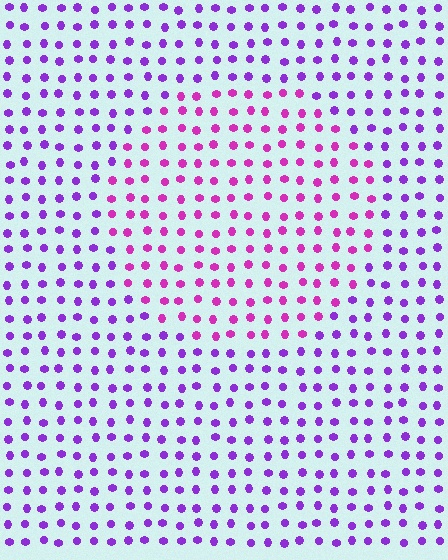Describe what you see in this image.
The image is filled with small purple elements in a uniform arrangement. A circle-shaped region is visible where the elements are tinted to a slightly different hue, forming a subtle color boundary.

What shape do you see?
I see a circle.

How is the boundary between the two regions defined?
The boundary is defined purely by a slight shift in hue (about 35 degrees). Spacing, size, and orientation are identical on both sides.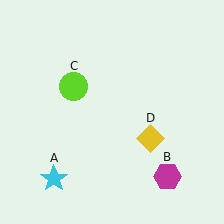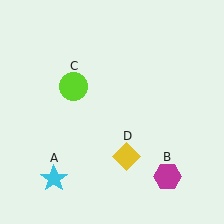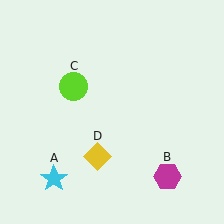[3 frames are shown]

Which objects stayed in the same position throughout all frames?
Cyan star (object A) and magenta hexagon (object B) and lime circle (object C) remained stationary.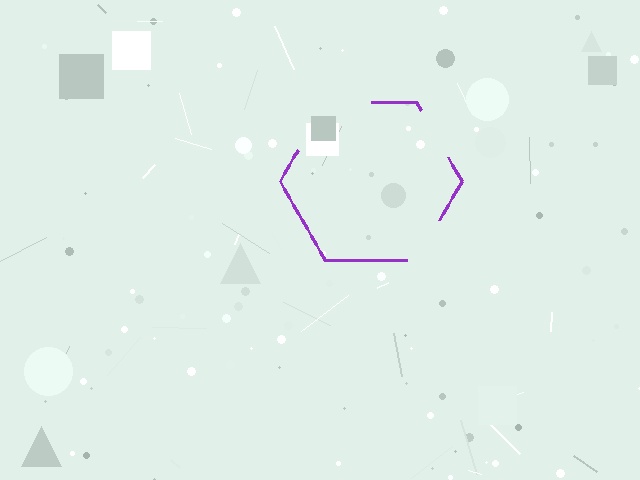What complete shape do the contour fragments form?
The contour fragments form a hexagon.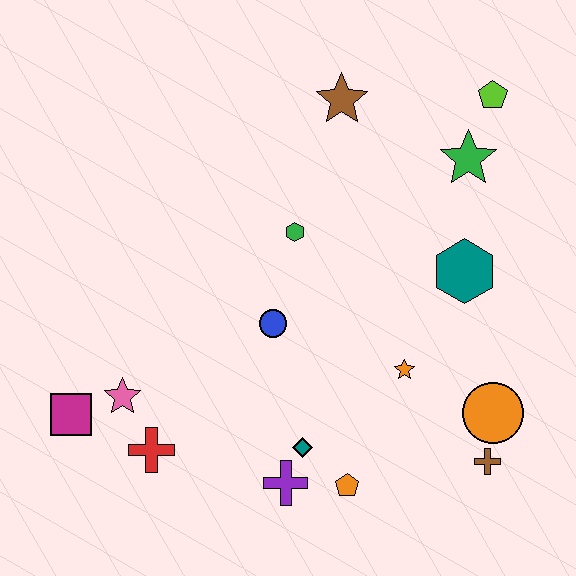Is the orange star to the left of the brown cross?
Yes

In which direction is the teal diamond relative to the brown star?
The teal diamond is below the brown star.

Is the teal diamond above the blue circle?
No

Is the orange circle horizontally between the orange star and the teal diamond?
No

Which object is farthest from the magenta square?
The lime pentagon is farthest from the magenta square.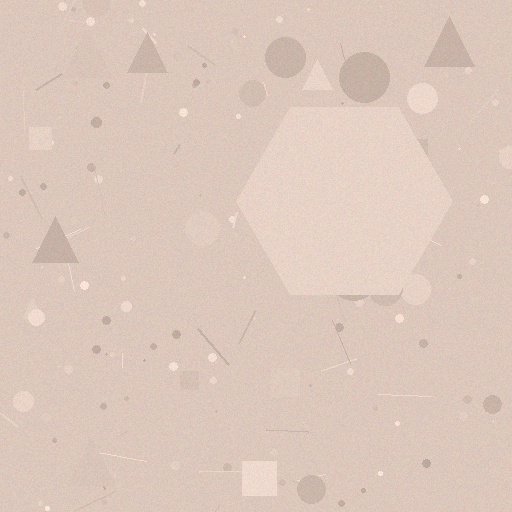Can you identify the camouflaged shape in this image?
The camouflaged shape is a hexagon.